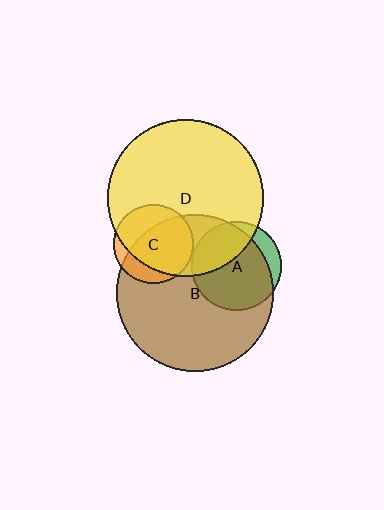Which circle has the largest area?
Circle B (brown).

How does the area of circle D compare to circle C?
Approximately 3.9 times.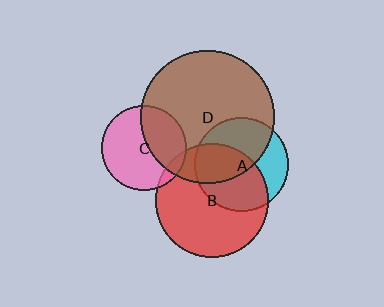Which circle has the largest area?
Circle D (brown).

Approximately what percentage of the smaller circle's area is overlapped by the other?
Approximately 10%.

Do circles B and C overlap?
Yes.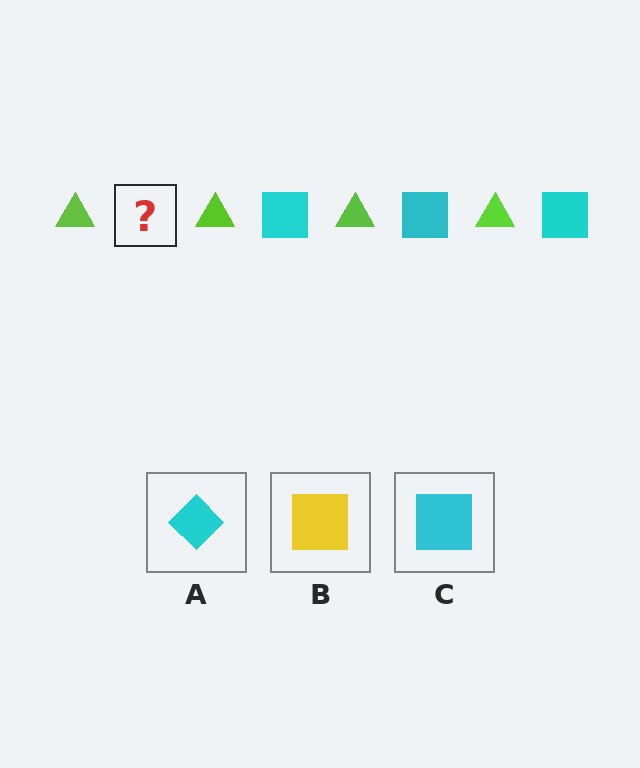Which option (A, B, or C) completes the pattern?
C.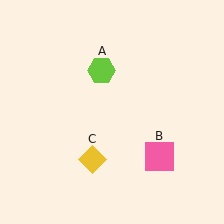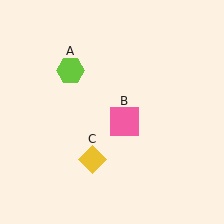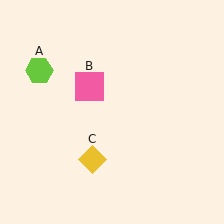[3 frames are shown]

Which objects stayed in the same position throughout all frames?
Yellow diamond (object C) remained stationary.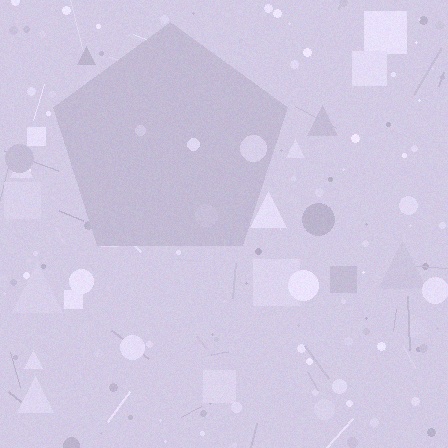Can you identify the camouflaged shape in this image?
The camouflaged shape is a pentagon.